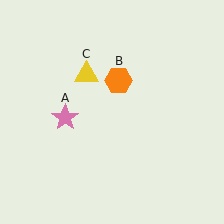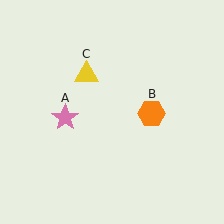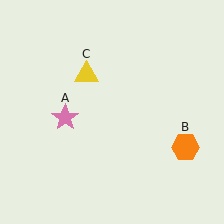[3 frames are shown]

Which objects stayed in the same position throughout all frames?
Pink star (object A) and yellow triangle (object C) remained stationary.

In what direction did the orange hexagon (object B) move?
The orange hexagon (object B) moved down and to the right.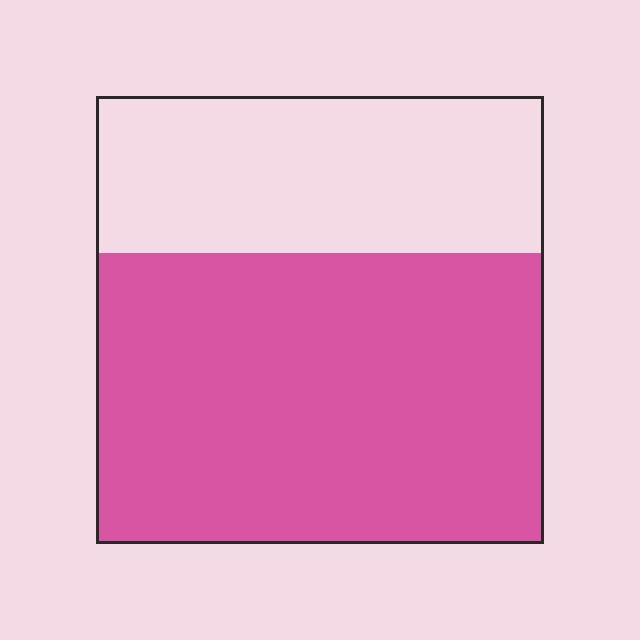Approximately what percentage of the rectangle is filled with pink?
Approximately 65%.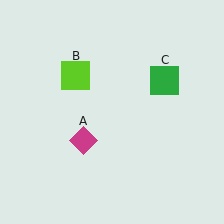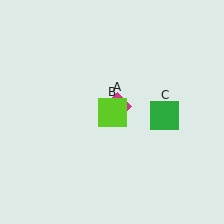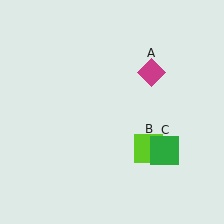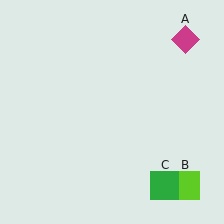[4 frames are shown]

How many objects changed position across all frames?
3 objects changed position: magenta diamond (object A), lime square (object B), green square (object C).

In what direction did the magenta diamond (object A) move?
The magenta diamond (object A) moved up and to the right.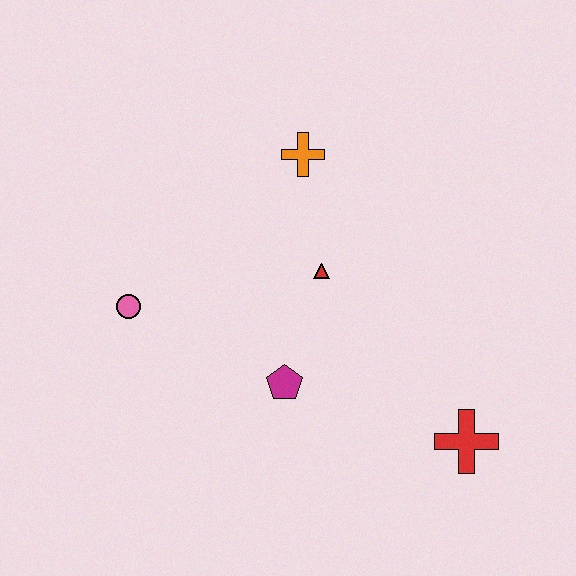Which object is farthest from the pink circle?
The red cross is farthest from the pink circle.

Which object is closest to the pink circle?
The magenta pentagon is closest to the pink circle.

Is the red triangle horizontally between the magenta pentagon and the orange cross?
No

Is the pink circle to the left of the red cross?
Yes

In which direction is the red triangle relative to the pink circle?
The red triangle is to the right of the pink circle.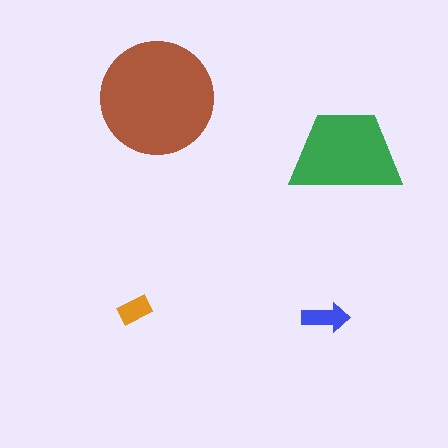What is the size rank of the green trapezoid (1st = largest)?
2nd.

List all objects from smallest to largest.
The orange rectangle, the blue arrow, the green trapezoid, the brown circle.